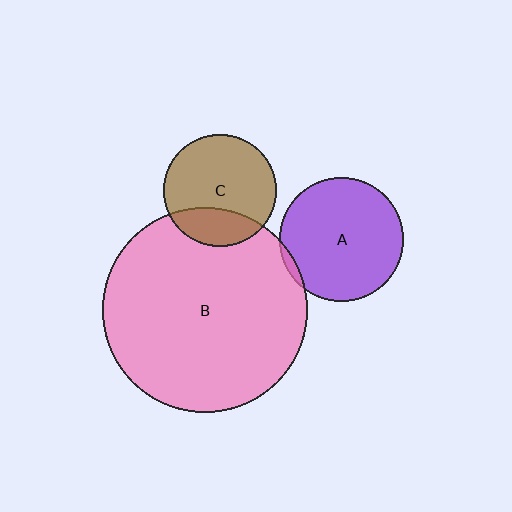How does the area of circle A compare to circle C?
Approximately 1.2 times.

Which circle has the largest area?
Circle B (pink).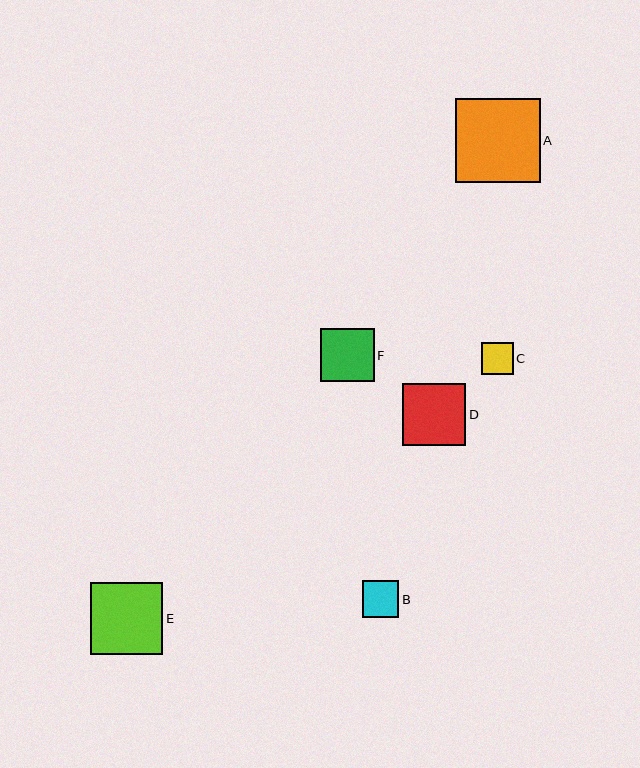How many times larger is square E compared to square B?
Square E is approximately 2.0 times the size of square B.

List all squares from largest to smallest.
From largest to smallest: A, E, D, F, B, C.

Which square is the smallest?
Square C is the smallest with a size of approximately 32 pixels.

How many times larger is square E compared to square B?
Square E is approximately 2.0 times the size of square B.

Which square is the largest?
Square A is the largest with a size of approximately 85 pixels.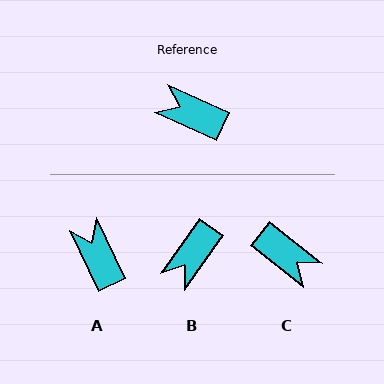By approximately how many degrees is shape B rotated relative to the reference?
Approximately 79 degrees counter-clockwise.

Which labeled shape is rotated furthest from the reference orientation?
C, about 165 degrees away.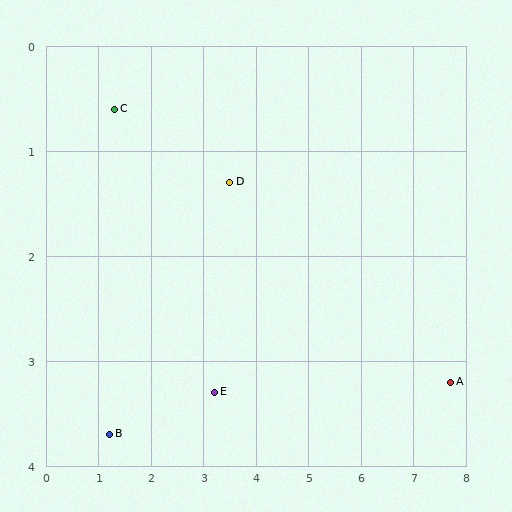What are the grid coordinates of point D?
Point D is at approximately (3.5, 1.3).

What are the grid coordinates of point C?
Point C is at approximately (1.3, 0.6).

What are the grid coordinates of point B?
Point B is at approximately (1.2, 3.7).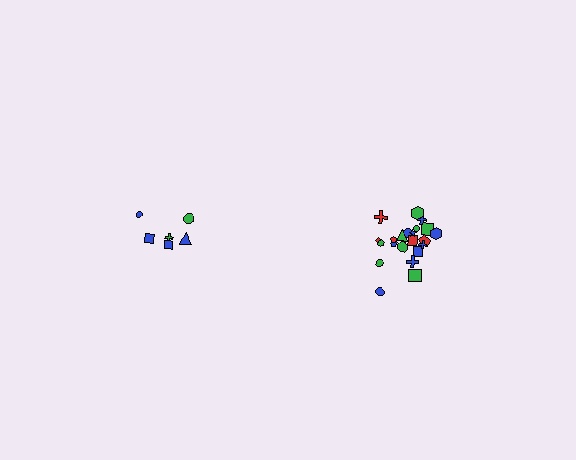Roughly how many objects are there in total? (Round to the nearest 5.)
Roughly 30 objects in total.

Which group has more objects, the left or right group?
The right group.